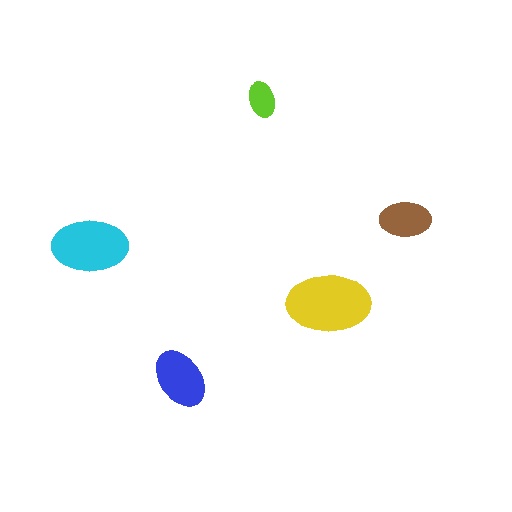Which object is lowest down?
The blue ellipse is bottommost.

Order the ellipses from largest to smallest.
the yellow one, the cyan one, the blue one, the brown one, the lime one.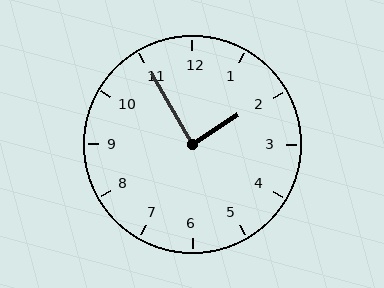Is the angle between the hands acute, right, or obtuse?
It is right.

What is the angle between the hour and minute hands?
Approximately 88 degrees.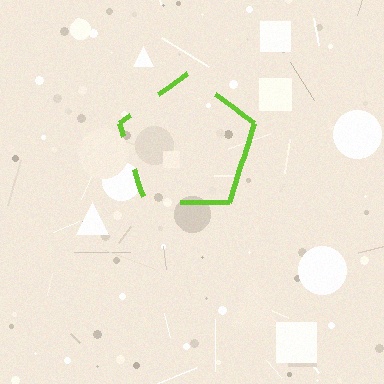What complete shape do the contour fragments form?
The contour fragments form a pentagon.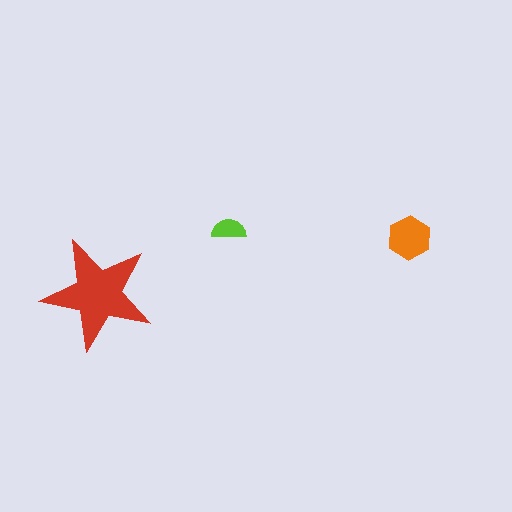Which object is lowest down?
The red star is bottommost.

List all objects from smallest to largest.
The lime semicircle, the orange hexagon, the red star.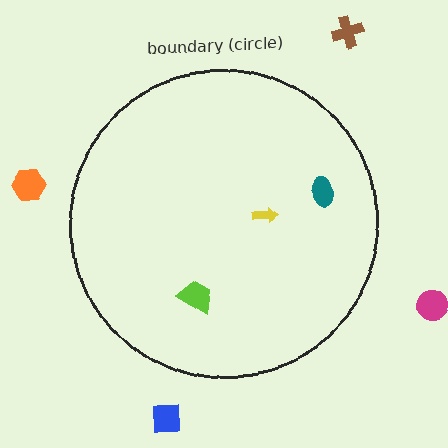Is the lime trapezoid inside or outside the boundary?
Inside.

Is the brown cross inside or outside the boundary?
Outside.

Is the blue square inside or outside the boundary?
Outside.